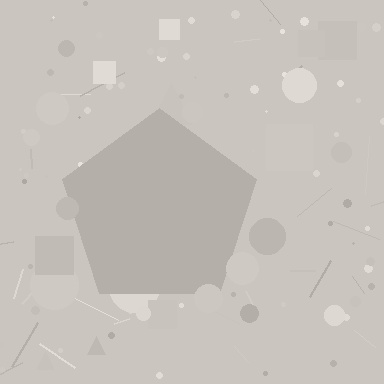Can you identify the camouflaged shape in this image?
The camouflaged shape is a pentagon.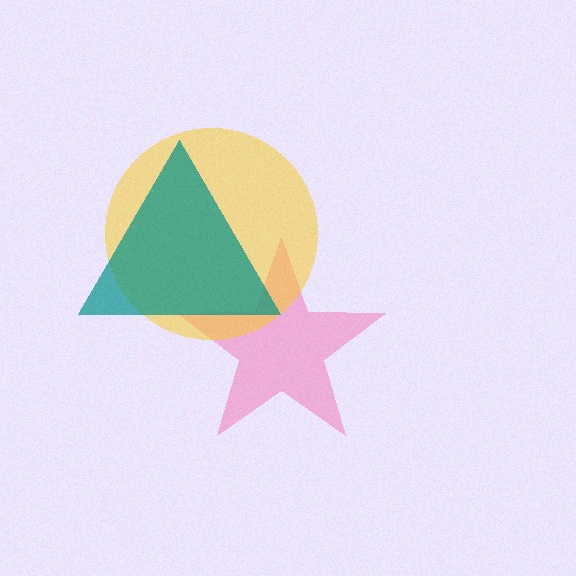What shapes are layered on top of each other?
The layered shapes are: a pink star, a yellow circle, a teal triangle.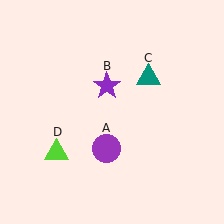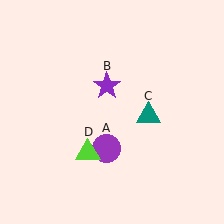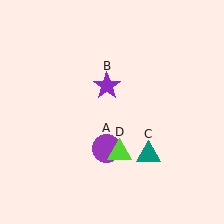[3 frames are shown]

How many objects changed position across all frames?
2 objects changed position: teal triangle (object C), lime triangle (object D).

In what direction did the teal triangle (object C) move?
The teal triangle (object C) moved down.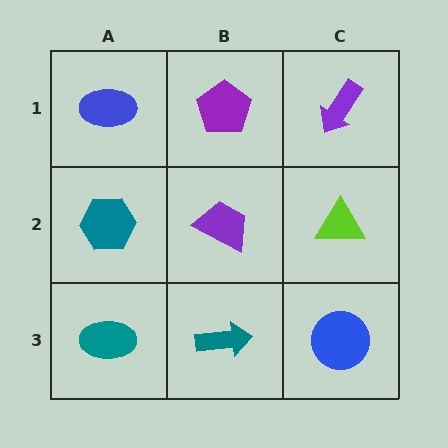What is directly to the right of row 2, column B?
A lime triangle.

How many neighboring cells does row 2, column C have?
3.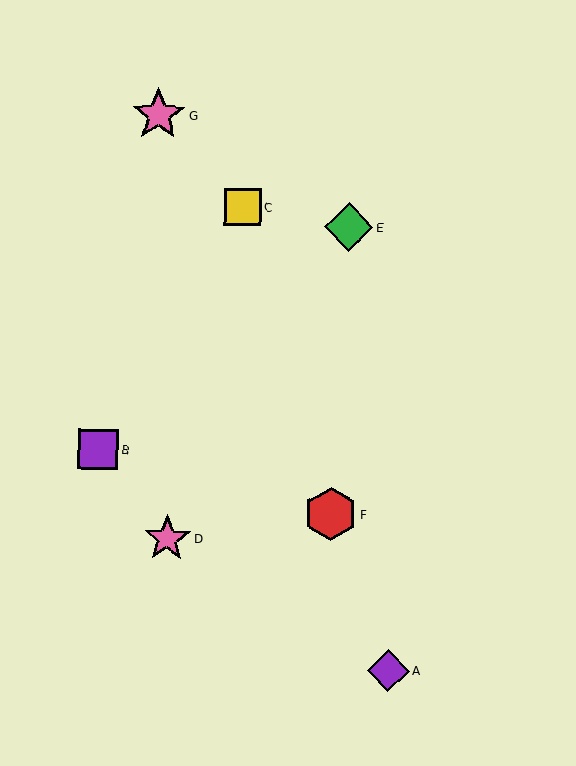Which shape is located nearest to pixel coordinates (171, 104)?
The pink star (labeled G) at (159, 115) is nearest to that location.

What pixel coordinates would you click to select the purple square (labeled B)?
Click at (98, 449) to select the purple square B.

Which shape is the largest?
The red hexagon (labeled F) is the largest.